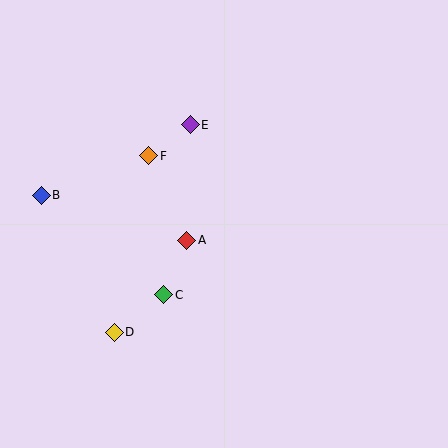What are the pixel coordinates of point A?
Point A is at (187, 240).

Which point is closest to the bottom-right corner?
Point C is closest to the bottom-right corner.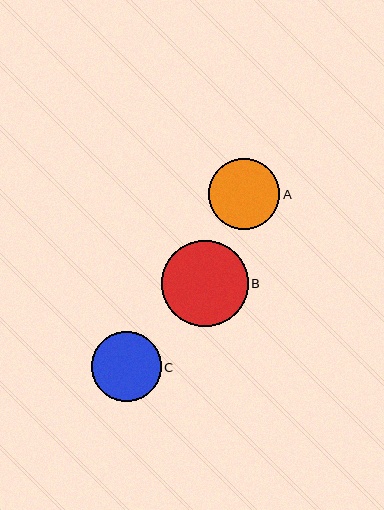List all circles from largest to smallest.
From largest to smallest: B, A, C.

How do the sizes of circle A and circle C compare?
Circle A and circle C are approximately the same size.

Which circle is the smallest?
Circle C is the smallest with a size of approximately 70 pixels.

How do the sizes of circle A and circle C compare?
Circle A and circle C are approximately the same size.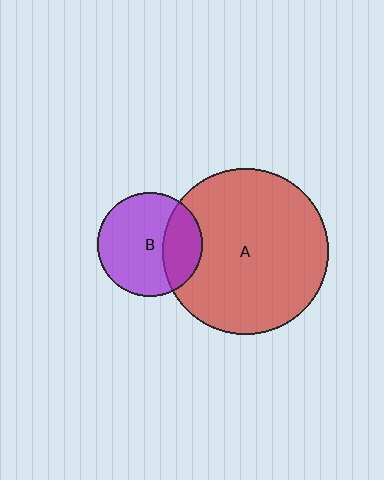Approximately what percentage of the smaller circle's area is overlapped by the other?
Approximately 30%.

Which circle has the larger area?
Circle A (red).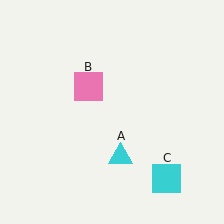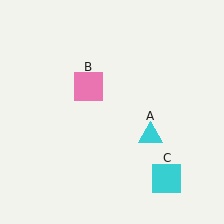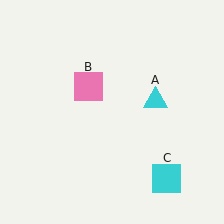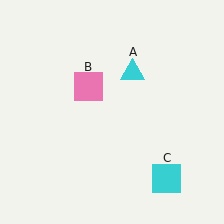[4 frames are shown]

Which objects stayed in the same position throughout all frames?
Pink square (object B) and cyan square (object C) remained stationary.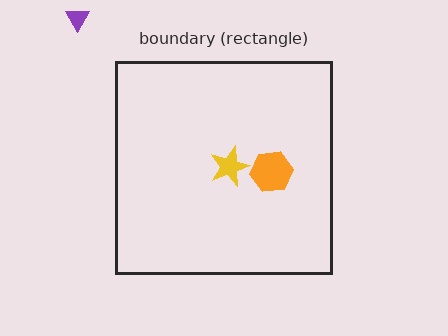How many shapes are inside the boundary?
2 inside, 1 outside.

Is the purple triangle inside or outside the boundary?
Outside.